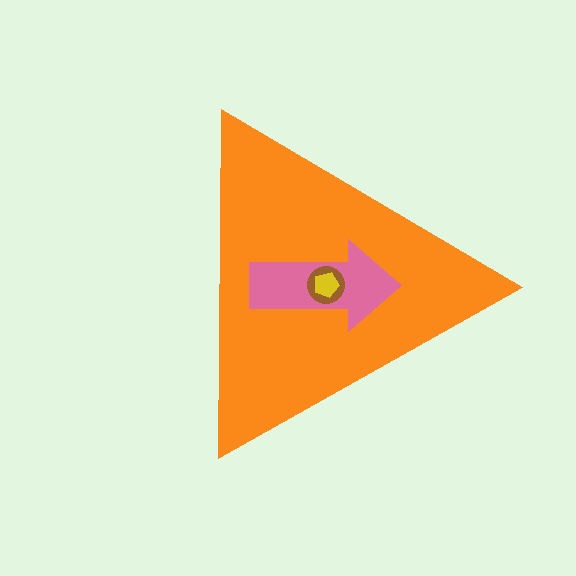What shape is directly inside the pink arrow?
The brown circle.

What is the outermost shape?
The orange triangle.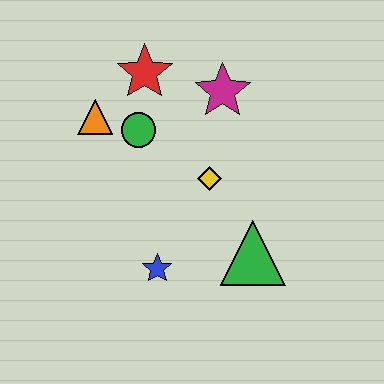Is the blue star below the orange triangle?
Yes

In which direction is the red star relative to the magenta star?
The red star is to the left of the magenta star.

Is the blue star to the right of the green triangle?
No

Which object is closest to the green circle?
The orange triangle is closest to the green circle.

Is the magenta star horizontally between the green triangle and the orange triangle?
Yes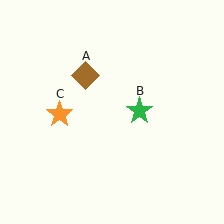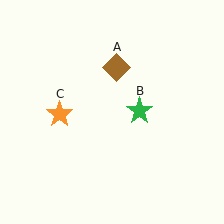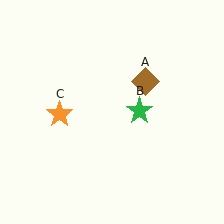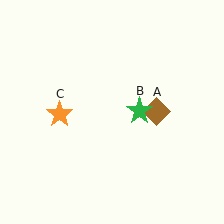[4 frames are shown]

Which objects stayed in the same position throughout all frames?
Green star (object B) and orange star (object C) remained stationary.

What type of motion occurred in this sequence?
The brown diamond (object A) rotated clockwise around the center of the scene.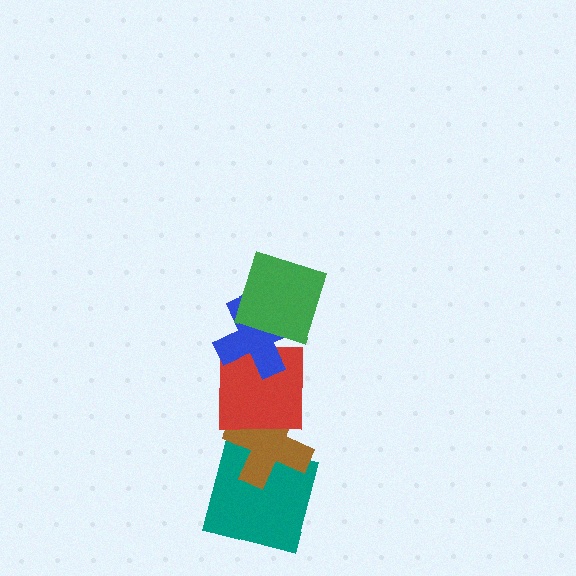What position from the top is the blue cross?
The blue cross is 2nd from the top.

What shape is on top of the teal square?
The brown cross is on top of the teal square.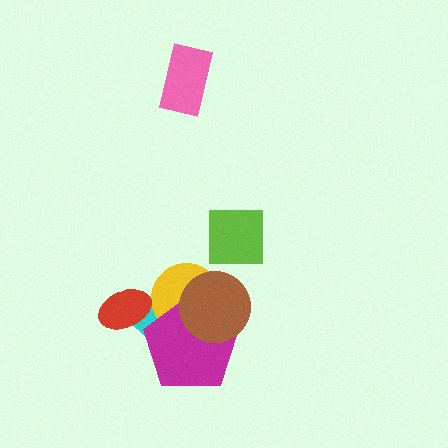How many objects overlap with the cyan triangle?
3 objects overlap with the cyan triangle.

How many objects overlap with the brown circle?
2 objects overlap with the brown circle.